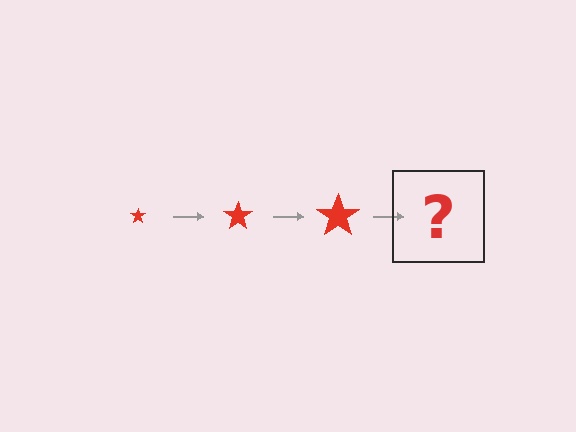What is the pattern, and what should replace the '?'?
The pattern is that the star gets progressively larger each step. The '?' should be a red star, larger than the previous one.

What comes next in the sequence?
The next element should be a red star, larger than the previous one.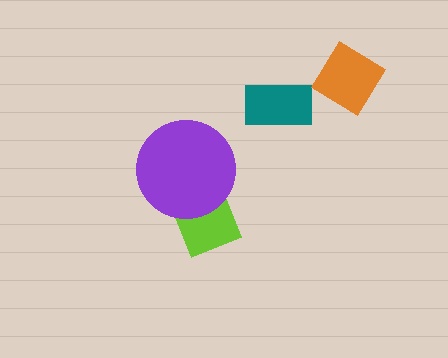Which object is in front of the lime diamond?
The purple circle is in front of the lime diamond.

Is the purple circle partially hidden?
No, no other shape covers it.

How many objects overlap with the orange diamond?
0 objects overlap with the orange diamond.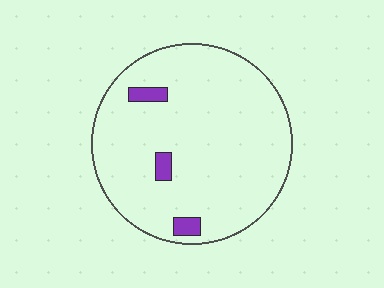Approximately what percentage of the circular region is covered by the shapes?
Approximately 5%.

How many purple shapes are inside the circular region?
3.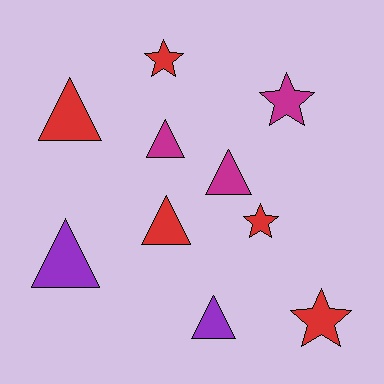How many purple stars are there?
There are no purple stars.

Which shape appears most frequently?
Triangle, with 6 objects.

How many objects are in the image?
There are 10 objects.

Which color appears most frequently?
Red, with 5 objects.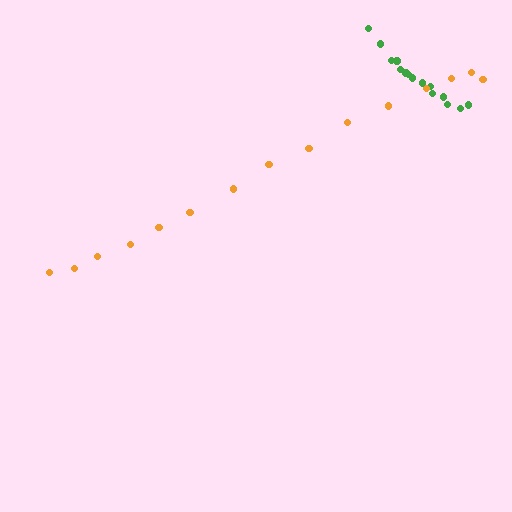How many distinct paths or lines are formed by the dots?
There are 2 distinct paths.